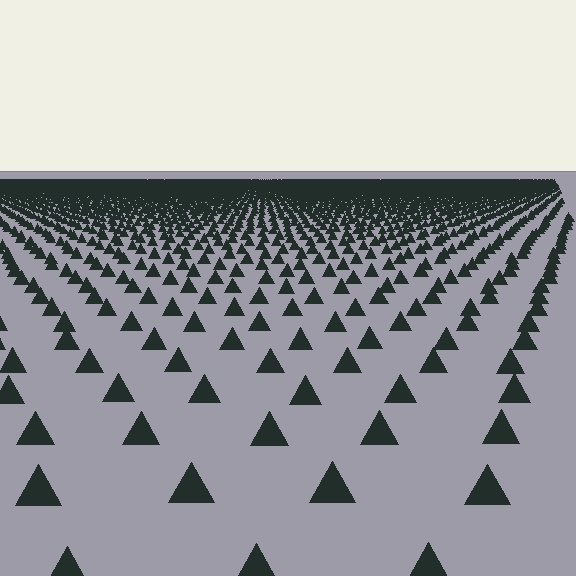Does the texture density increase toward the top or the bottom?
Density increases toward the top.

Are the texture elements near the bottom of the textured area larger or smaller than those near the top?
Larger. Near the bottom, elements are closer to the viewer and appear at a bigger on-screen size.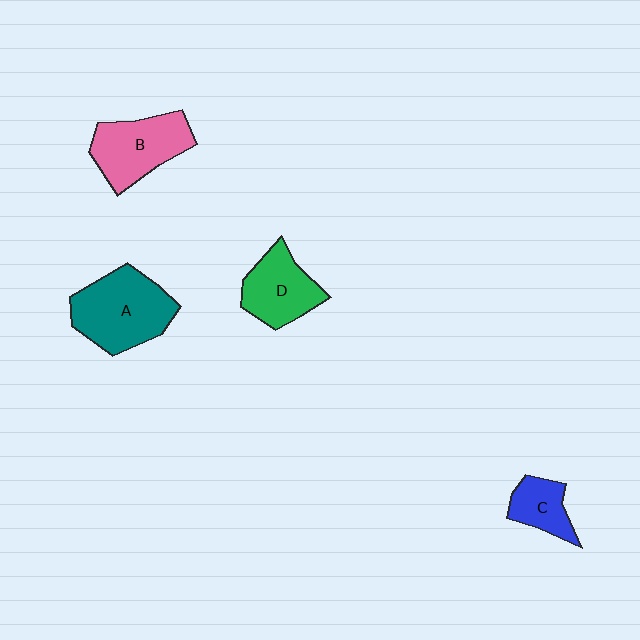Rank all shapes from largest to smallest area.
From largest to smallest: A (teal), B (pink), D (green), C (blue).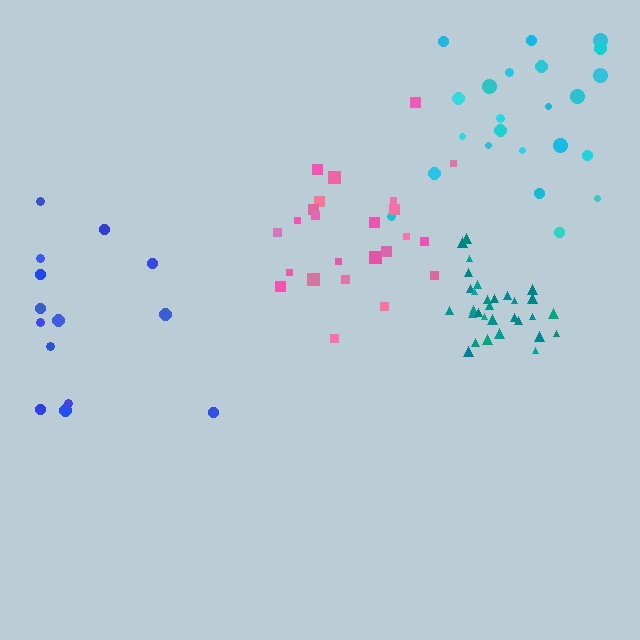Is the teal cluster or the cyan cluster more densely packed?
Teal.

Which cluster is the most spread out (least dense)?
Blue.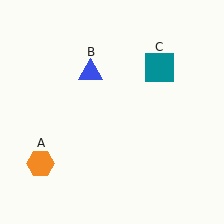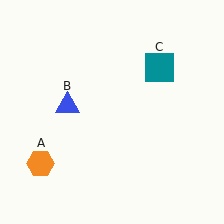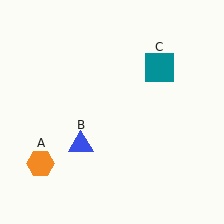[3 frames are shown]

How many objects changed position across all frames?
1 object changed position: blue triangle (object B).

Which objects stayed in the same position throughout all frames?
Orange hexagon (object A) and teal square (object C) remained stationary.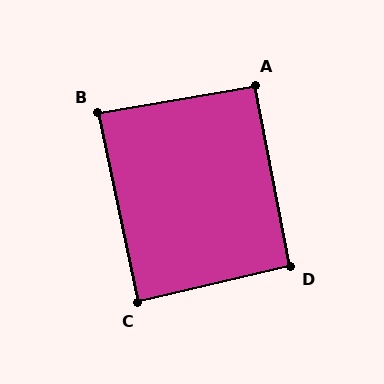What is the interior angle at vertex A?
Approximately 92 degrees (approximately right).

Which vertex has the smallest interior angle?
B, at approximately 88 degrees.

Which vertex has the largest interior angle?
D, at approximately 92 degrees.